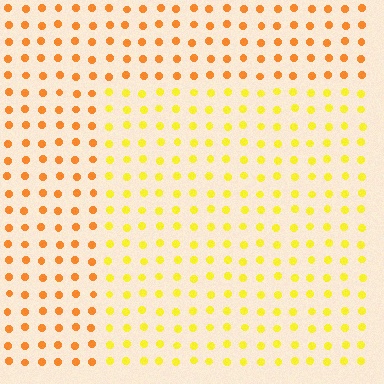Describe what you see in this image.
The image is filled with small orange elements in a uniform arrangement. A rectangle-shaped region is visible where the elements are tinted to a slightly different hue, forming a subtle color boundary.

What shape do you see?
I see a rectangle.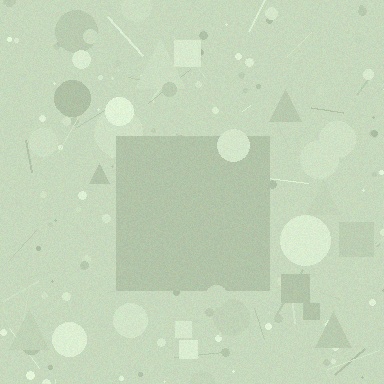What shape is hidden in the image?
A square is hidden in the image.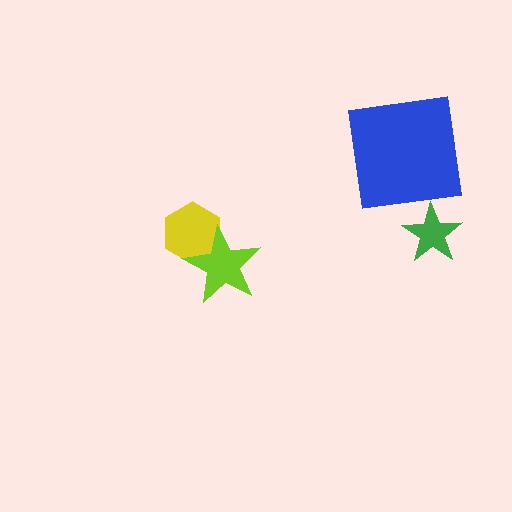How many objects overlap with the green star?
0 objects overlap with the green star.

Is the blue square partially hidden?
No, no other shape covers it.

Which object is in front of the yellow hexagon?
The lime star is in front of the yellow hexagon.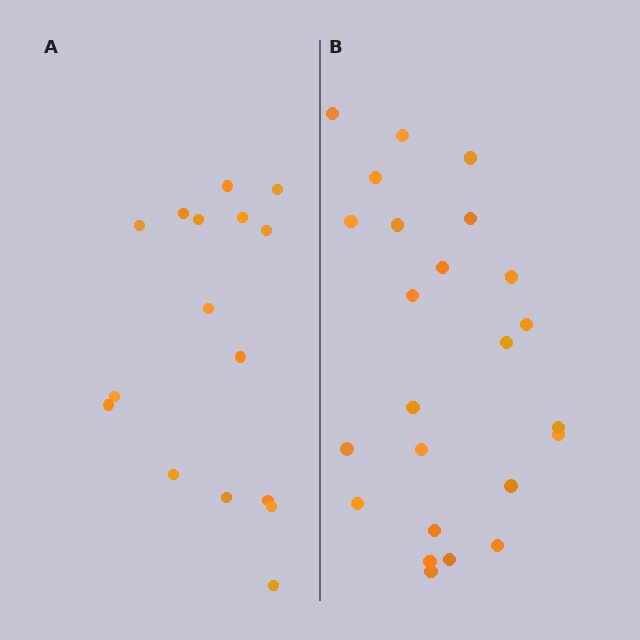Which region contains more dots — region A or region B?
Region B (the right region) has more dots.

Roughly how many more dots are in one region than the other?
Region B has roughly 8 or so more dots than region A.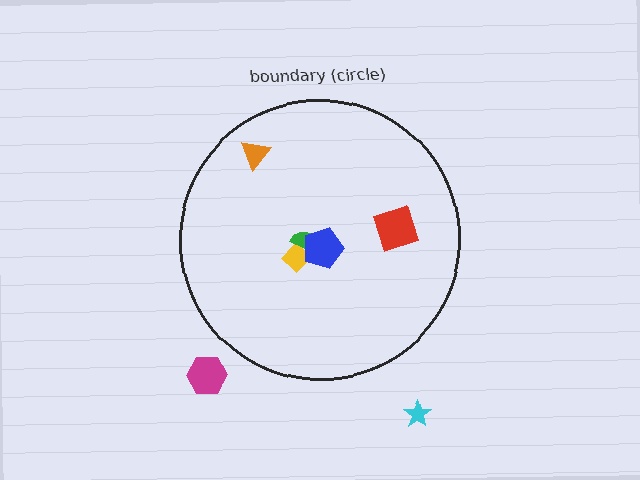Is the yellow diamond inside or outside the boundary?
Inside.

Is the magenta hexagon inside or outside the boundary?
Outside.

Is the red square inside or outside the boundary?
Inside.